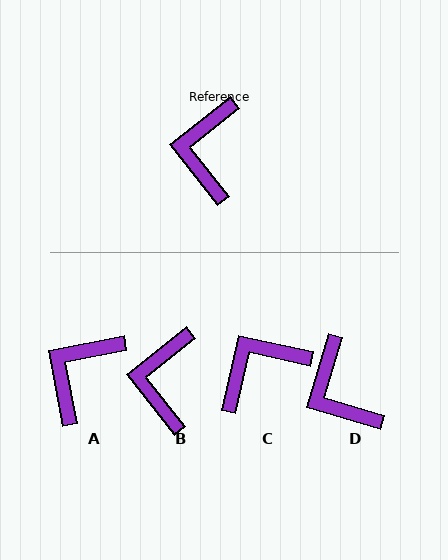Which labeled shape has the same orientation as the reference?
B.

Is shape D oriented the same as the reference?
No, it is off by about 35 degrees.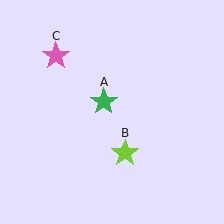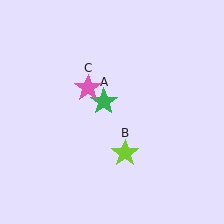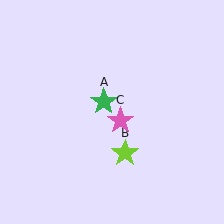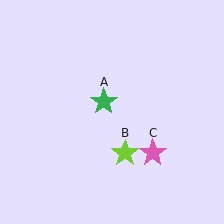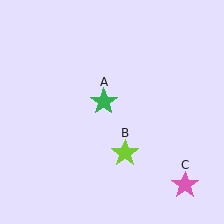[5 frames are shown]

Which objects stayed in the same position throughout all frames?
Green star (object A) and lime star (object B) remained stationary.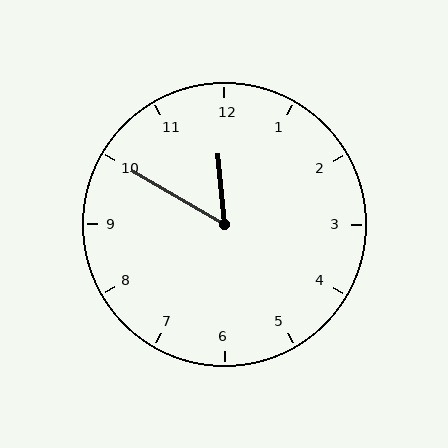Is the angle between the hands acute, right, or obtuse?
It is acute.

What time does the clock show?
11:50.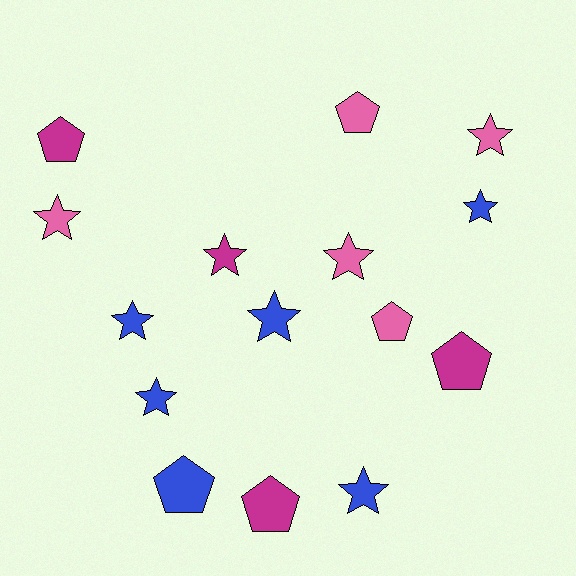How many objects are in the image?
There are 15 objects.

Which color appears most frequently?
Blue, with 6 objects.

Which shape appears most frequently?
Star, with 9 objects.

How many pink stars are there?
There are 3 pink stars.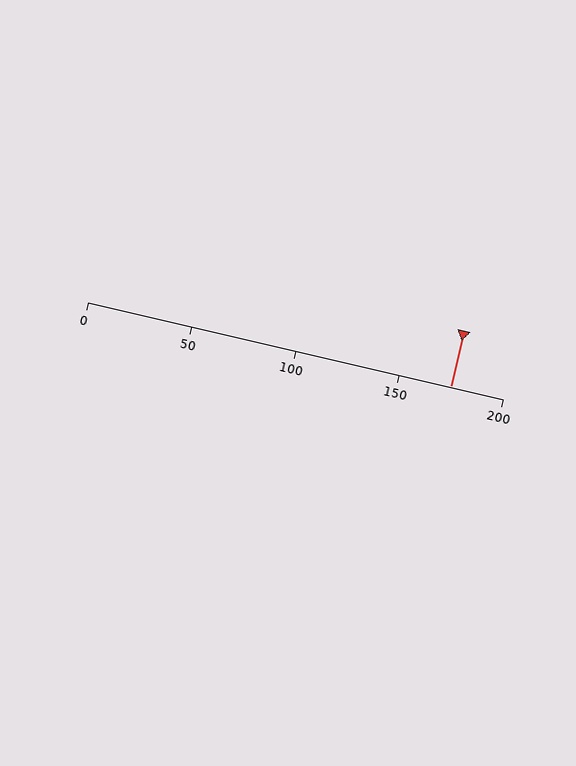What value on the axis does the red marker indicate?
The marker indicates approximately 175.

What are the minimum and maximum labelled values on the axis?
The axis runs from 0 to 200.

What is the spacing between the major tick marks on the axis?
The major ticks are spaced 50 apart.